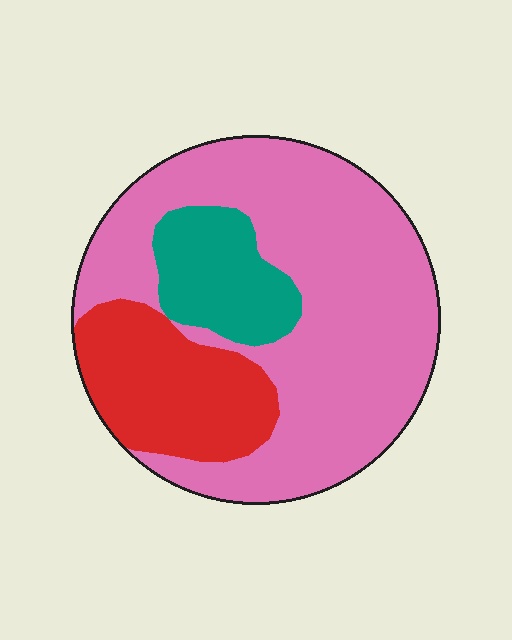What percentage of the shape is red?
Red takes up about one fifth (1/5) of the shape.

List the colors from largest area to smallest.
From largest to smallest: pink, red, teal.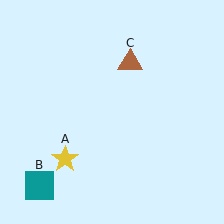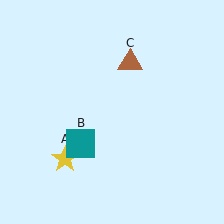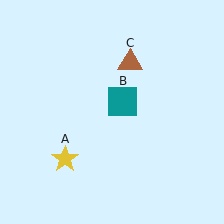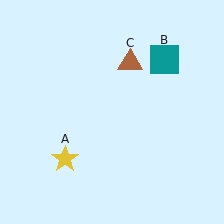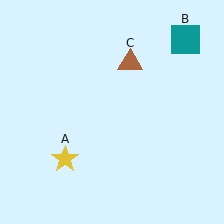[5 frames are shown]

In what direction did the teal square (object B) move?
The teal square (object B) moved up and to the right.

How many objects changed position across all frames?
1 object changed position: teal square (object B).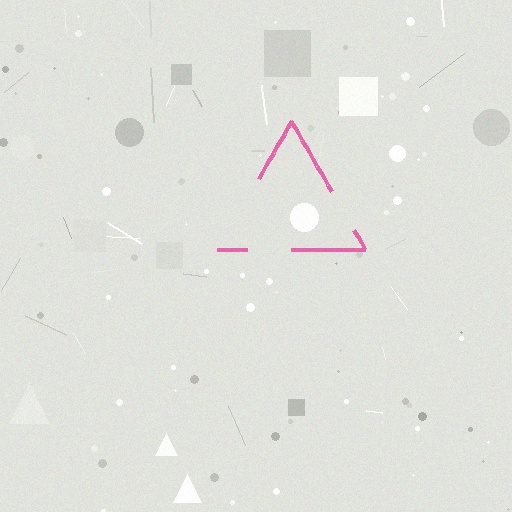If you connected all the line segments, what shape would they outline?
They would outline a triangle.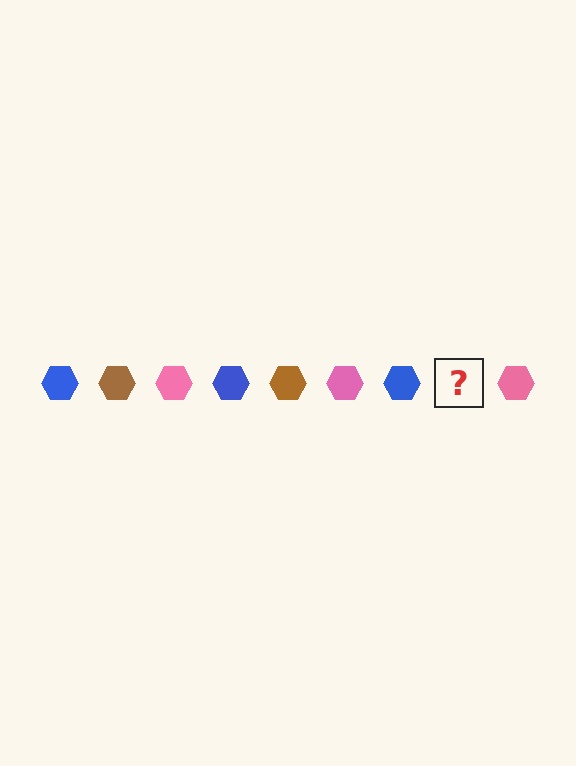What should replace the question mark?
The question mark should be replaced with a brown hexagon.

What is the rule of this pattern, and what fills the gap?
The rule is that the pattern cycles through blue, brown, pink hexagons. The gap should be filled with a brown hexagon.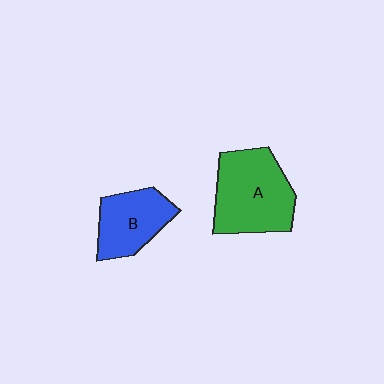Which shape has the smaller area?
Shape B (blue).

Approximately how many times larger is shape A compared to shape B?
Approximately 1.4 times.